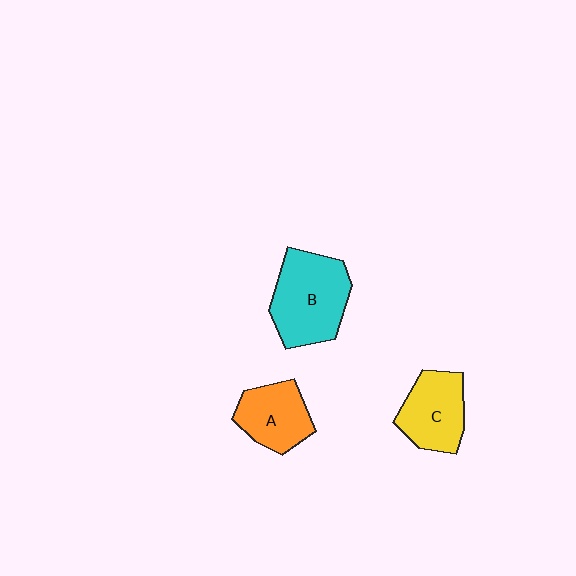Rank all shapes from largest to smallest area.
From largest to smallest: B (cyan), C (yellow), A (orange).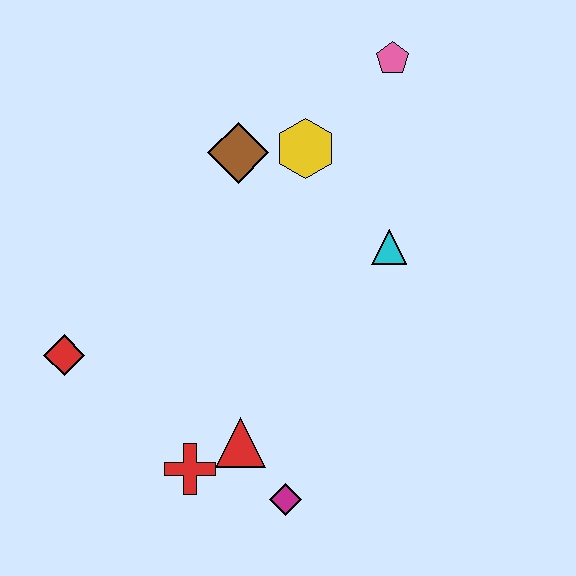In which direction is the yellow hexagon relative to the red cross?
The yellow hexagon is above the red cross.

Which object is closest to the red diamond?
The red cross is closest to the red diamond.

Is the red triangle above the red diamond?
No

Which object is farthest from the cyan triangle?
The red diamond is farthest from the cyan triangle.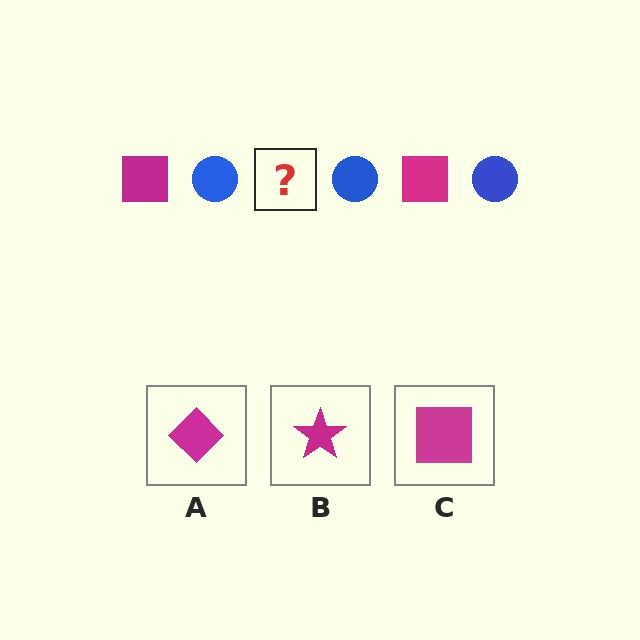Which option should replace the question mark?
Option C.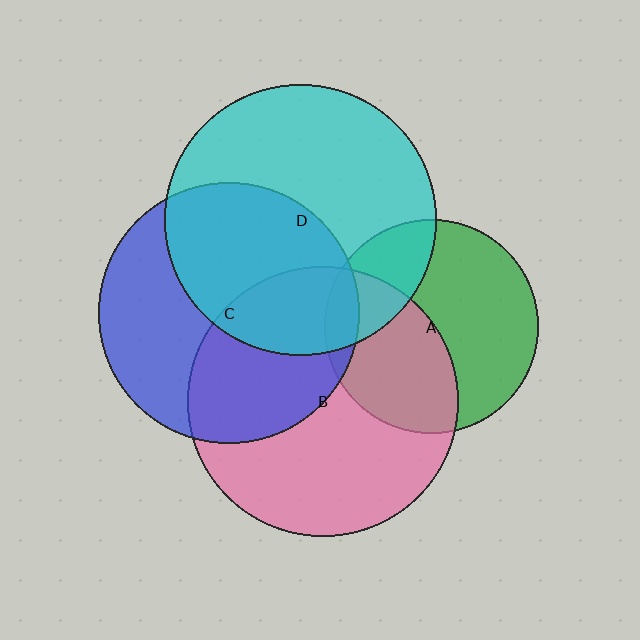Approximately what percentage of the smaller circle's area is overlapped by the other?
Approximately 45%.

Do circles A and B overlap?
Yes.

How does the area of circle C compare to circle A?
Approximately 1.5 times.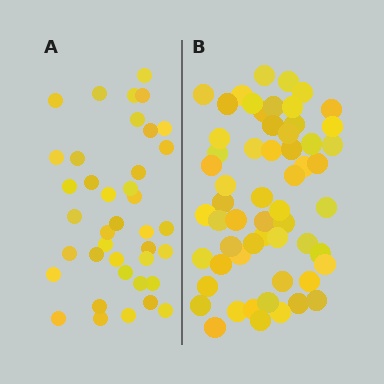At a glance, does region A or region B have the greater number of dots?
Region B (the right region) has more dots.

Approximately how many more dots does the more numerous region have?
Region B has approximately 20 more dots than region A.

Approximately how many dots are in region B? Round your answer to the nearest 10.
About 60 dots. (The exact count is 58, which rounds to 60.)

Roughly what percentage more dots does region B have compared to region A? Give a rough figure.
About 50% more.